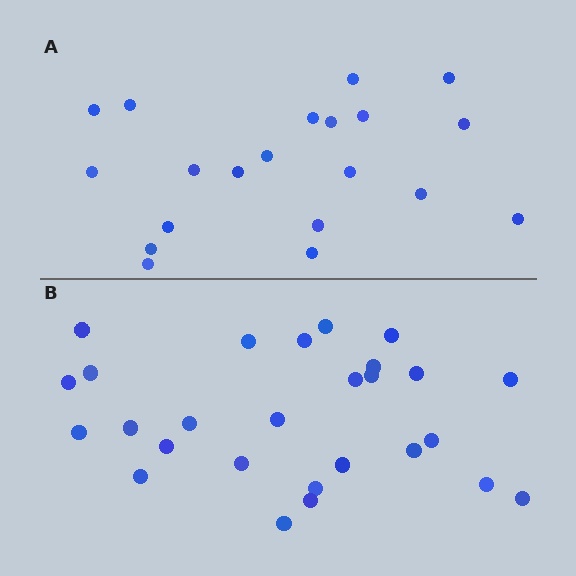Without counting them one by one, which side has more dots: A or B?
Region B (the bottom region) has more dots.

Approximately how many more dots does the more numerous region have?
Region B has roughly 8 or so more dots than region A.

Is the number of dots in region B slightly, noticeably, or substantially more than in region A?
Region B has noticeably more, but not dramatically so. The ratio is roughly 1.4 to 1.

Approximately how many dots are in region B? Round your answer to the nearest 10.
About 30 dots. (The exact count is 27, which rounds to 30.)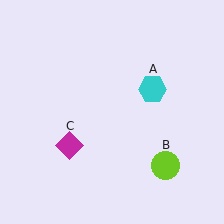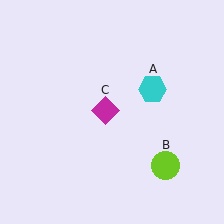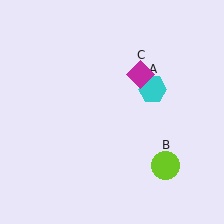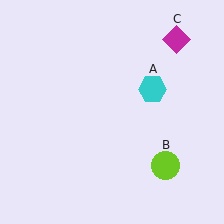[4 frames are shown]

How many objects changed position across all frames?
1 object changed position: magenta diamond (object C).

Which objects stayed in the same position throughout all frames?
Cyan hexagon (object A) and lime circle (object B) remained stationary.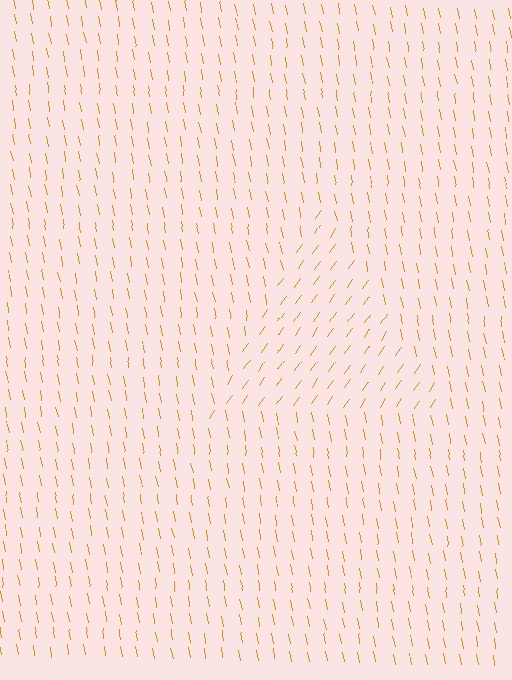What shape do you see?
I see a triangle.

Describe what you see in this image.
The image is filled with small orange line segments. A triangle region in the image has lines oriented differently from the surrounding lines, creating a visible texture boundary.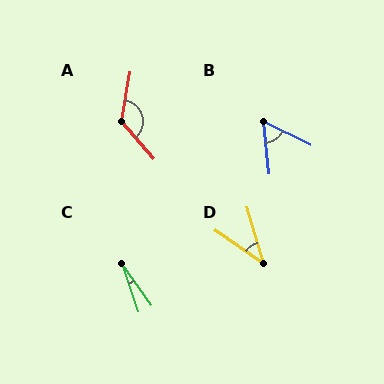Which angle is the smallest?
C, at approximately 17 degrees.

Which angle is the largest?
A, at approximately 129 degrees.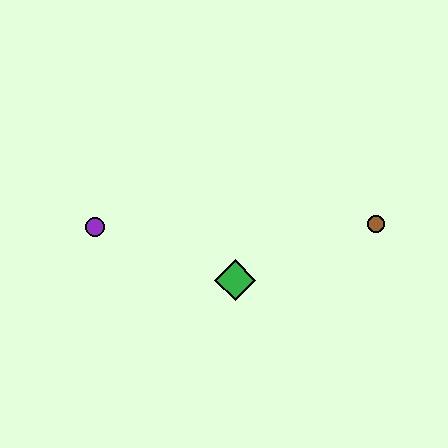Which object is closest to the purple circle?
The green diamond is closest to the purple circle.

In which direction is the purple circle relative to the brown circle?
The purple circle is to the left of the brown circle.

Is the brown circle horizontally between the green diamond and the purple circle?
No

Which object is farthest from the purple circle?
The brown circle is farthest from the purple circle.